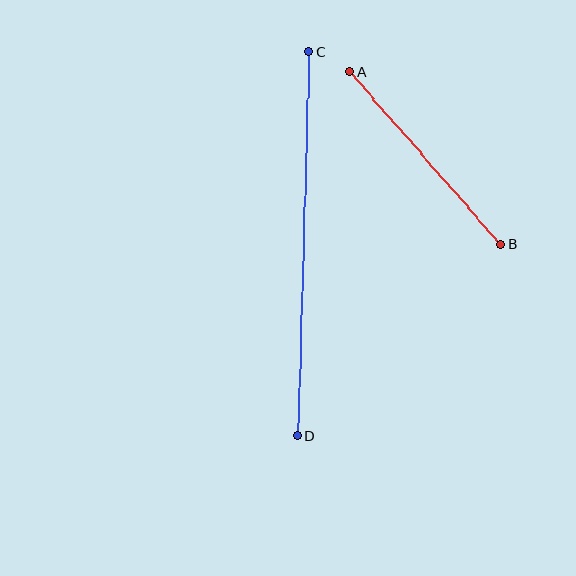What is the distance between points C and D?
The distance is approximately 384 pixels.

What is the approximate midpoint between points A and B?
The midpoint is at approximately (425, 158) pixels.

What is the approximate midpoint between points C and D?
The midpoint is at approximately (303, 244) pixels.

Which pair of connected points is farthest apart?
Points C and D are farthest apart.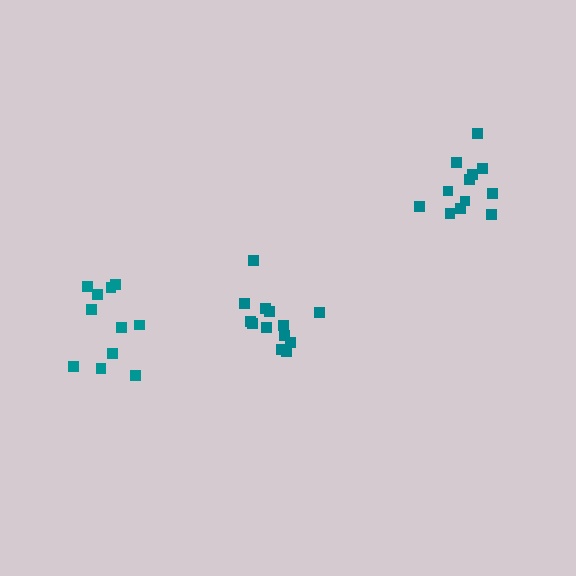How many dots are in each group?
Group 1: 13 dots, Group 2: 12 dots, Group 3: 11 dots (36 total).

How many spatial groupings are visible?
There are 3 spatial groupings.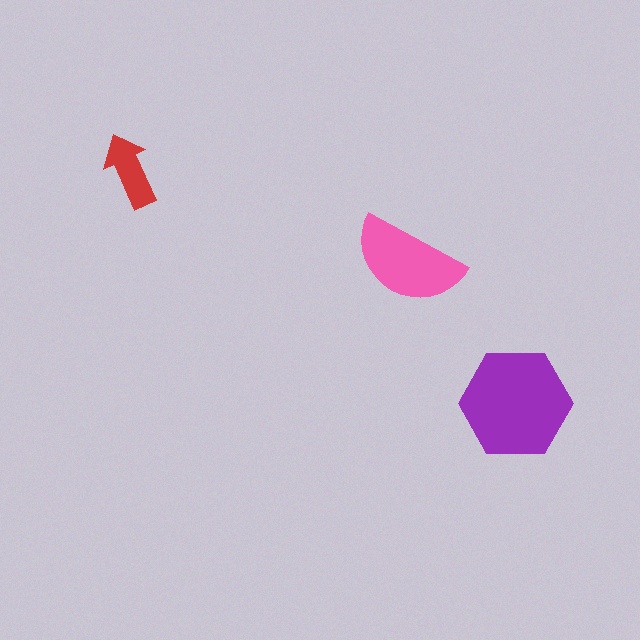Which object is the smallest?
The red arrow.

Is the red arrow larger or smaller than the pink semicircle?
Smaller.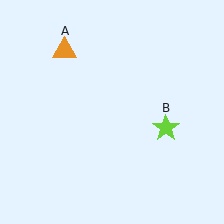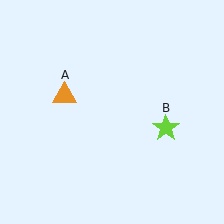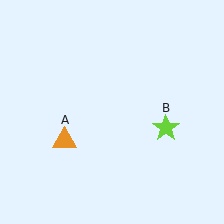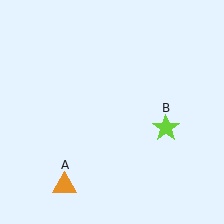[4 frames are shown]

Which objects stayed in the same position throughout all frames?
Lime star (object B) remained stationary.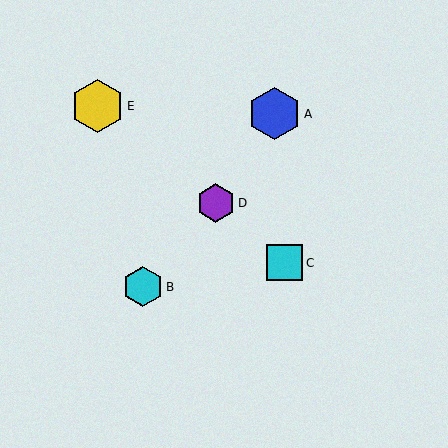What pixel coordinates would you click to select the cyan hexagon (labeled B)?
Click at (143, 287) to select the cyan hexagon B.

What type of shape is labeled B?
Shape B is a cyan hexagon.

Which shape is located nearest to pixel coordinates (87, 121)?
The yellow hexagon (labeled E) at (98, 106) is nearest to that location.